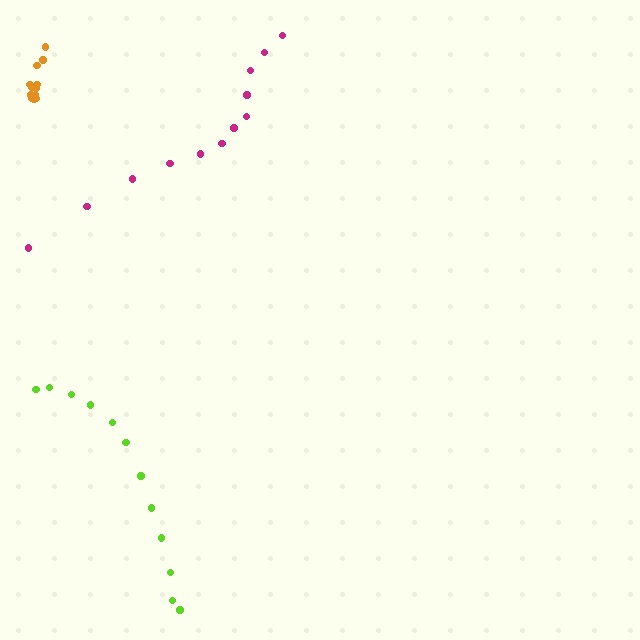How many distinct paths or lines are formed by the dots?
There are 3 distinct paths.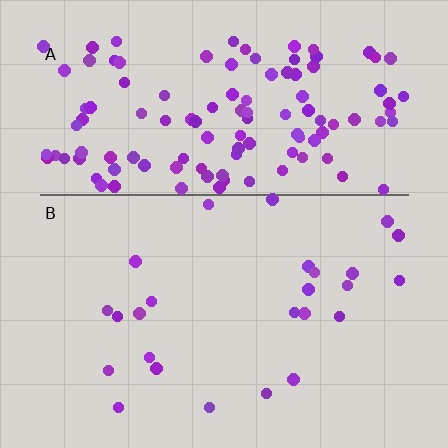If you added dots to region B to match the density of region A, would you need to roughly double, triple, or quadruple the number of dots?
Approximately quadruple.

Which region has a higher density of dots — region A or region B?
A (the top).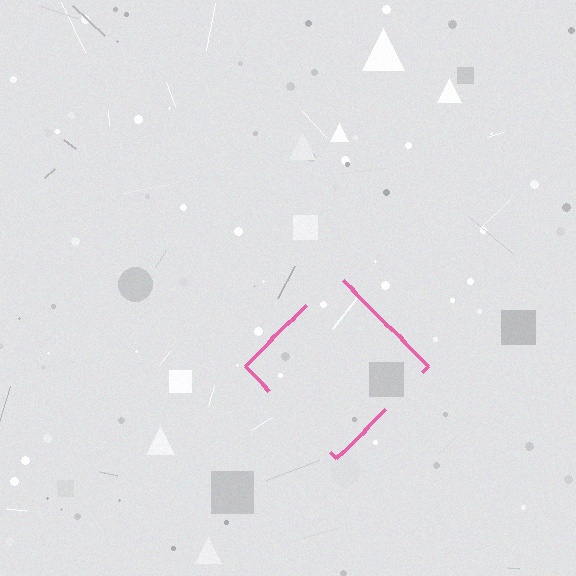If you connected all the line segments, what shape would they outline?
They would outline a diamond.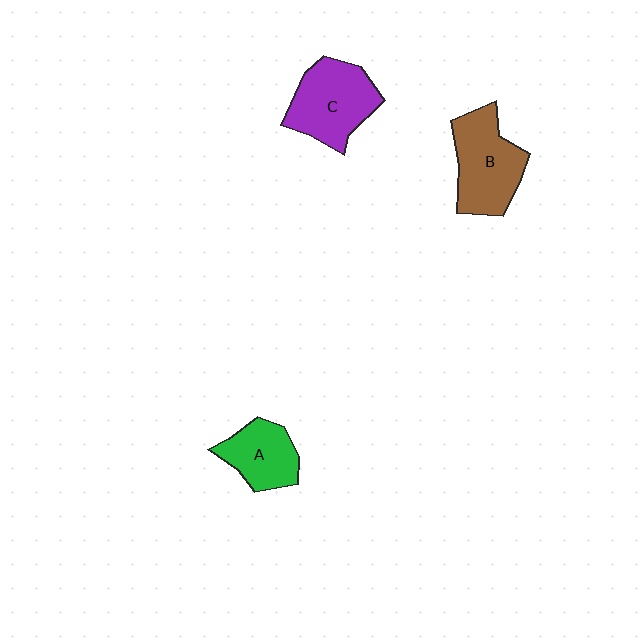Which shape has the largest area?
Shape B (brown).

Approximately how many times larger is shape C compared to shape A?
Approximately 1.4 times.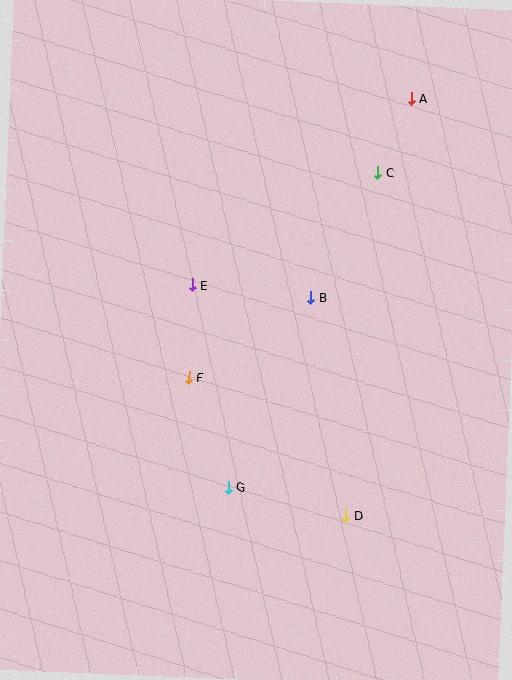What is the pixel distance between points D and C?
The distance between D and C is 344 pixels.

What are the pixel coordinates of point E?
Point E is at (192, 285).